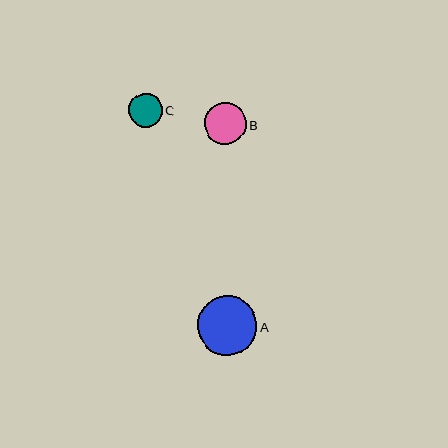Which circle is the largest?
Circle A is the largest with a size of approximately 60 pixels.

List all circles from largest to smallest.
From largest to smallest: A, B, C.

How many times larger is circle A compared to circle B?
Circle A is approximately 1.4 times the size of circle B.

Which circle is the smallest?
Circle C is the smallest with a size of approximately 34 pixels.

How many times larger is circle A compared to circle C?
Circle A is approximately 1.8 times the size of circle C.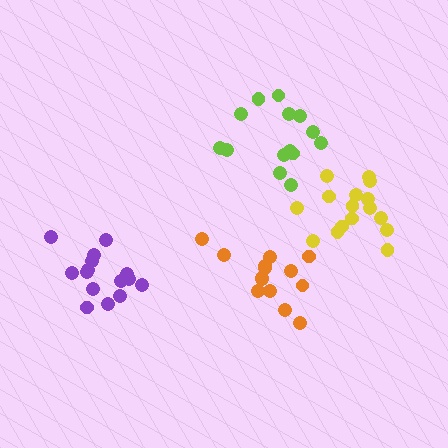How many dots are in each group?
Group 1: 14 dots, Group 2: 16 dots, Group 3: 15 dots, Group 4: 14 dots (59 total).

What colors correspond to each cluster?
The clusters are colored: lime, yellow, purple, orange.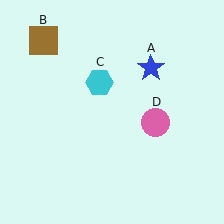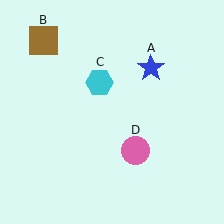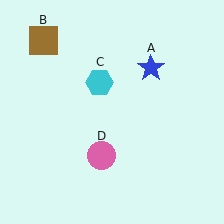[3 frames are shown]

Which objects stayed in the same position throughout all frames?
Blue star (object A) and brown square (object B) and cyan hexagon (object C) remained stationary.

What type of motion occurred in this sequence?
The pink circle (object D) rotated clockwise around the center of the scene.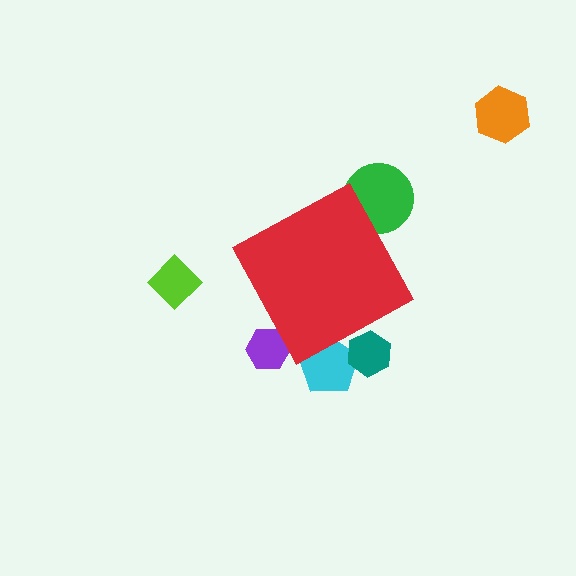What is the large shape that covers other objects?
A red diamond.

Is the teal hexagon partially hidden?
Yes, the teal hexagon is partially hidden behind the red diamond.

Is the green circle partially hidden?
Yes, the green circle is partially hidden behind the red diamond.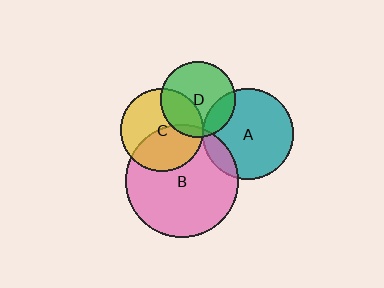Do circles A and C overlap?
Yes.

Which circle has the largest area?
Circle B (pink).